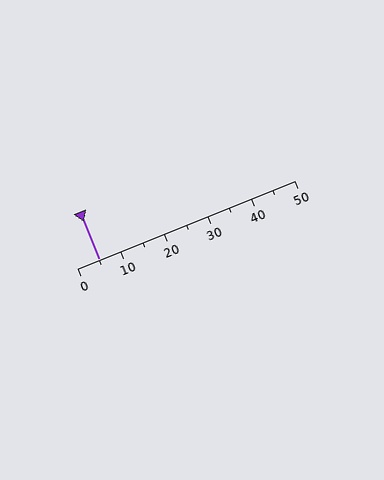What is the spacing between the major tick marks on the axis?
The major ticks are spaced 10 apart.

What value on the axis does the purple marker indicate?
The marker indicates approximately 5.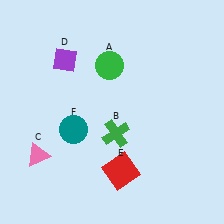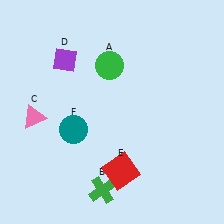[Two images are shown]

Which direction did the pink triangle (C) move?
The pink triangle (C) moved up.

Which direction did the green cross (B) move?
The green cross (B) moved down.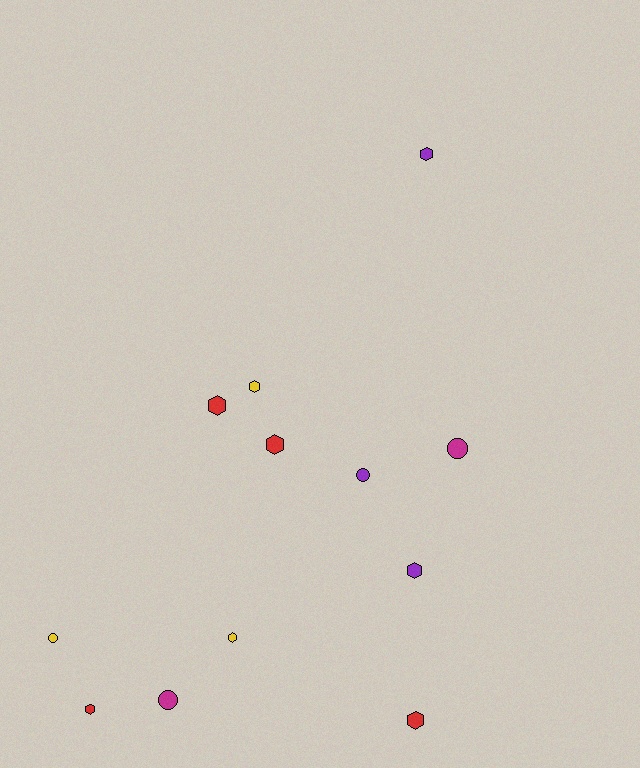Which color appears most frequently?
Red, with 4 objects.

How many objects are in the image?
There are 12 objects.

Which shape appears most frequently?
Hexagon, with 8 objects.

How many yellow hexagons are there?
There are 2 yellow hexagons.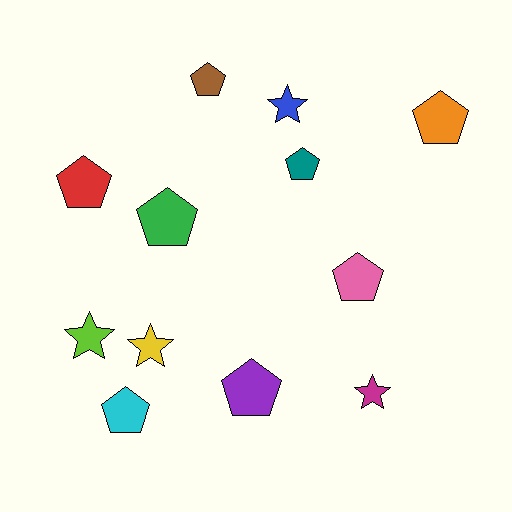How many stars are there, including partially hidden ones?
There are 4 stars.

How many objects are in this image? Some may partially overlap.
There are 12 objects.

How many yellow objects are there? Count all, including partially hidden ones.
There is 1 yellow object.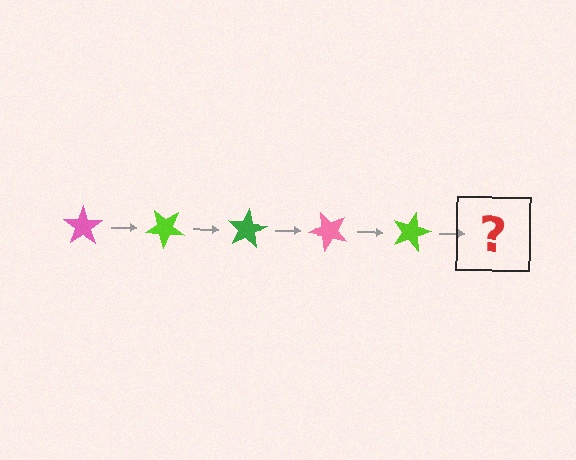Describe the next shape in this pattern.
It should be a green star, rotated 200 degrees from the start.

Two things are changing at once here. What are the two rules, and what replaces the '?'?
The two rules are that it rotates 40 degrees each step and the color cycles through pink, lime, and green. The '?' should be a green star, rotated 200 degrees from the start.